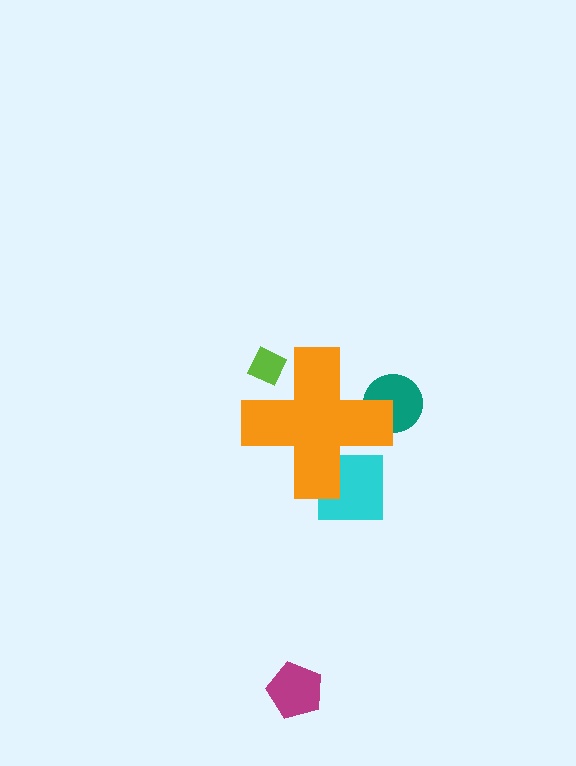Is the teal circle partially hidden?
Yes, the teal circle is partially hidden behind the orange cross.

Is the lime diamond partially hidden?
Yes, the lime diamond is partially hidden behind the orange cross.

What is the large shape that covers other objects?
An orange cross.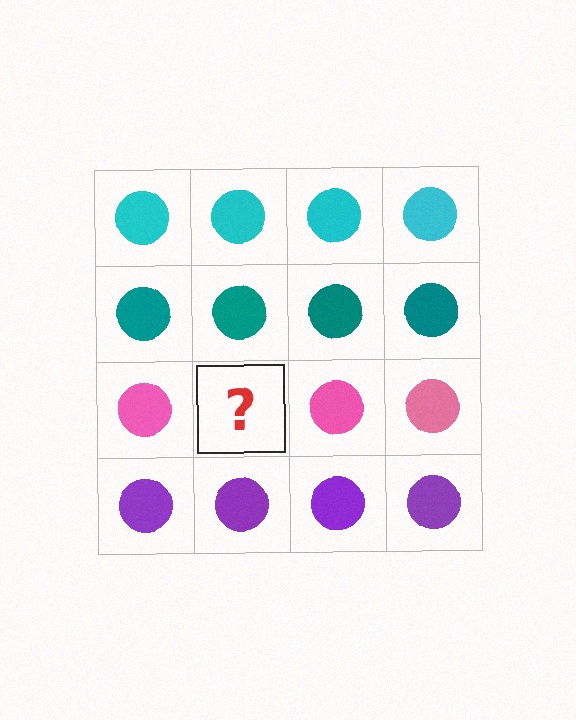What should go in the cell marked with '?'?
The missing cell should contain a pink circle.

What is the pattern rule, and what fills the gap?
The rule is that each row has a consistent color. The gap should be filled with a pink circle.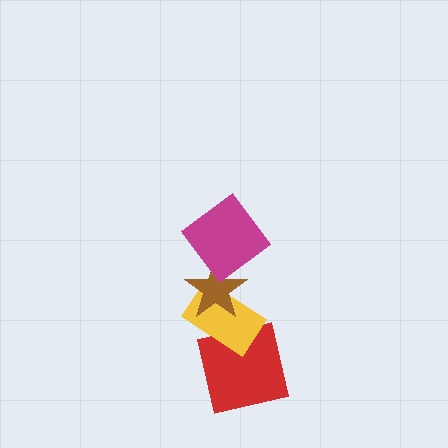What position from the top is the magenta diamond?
The magenta diamond is 1st from the top.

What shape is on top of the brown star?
The magenta diamond is on top of the brown star.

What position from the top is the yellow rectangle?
The yellow rectangle is 3rd from the top.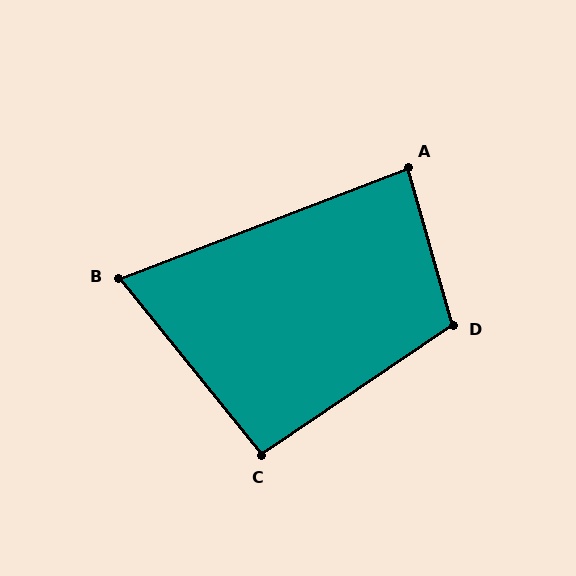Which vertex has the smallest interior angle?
B, at approximately 72 degrees.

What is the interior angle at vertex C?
Approximately 95 degrees (approximately right).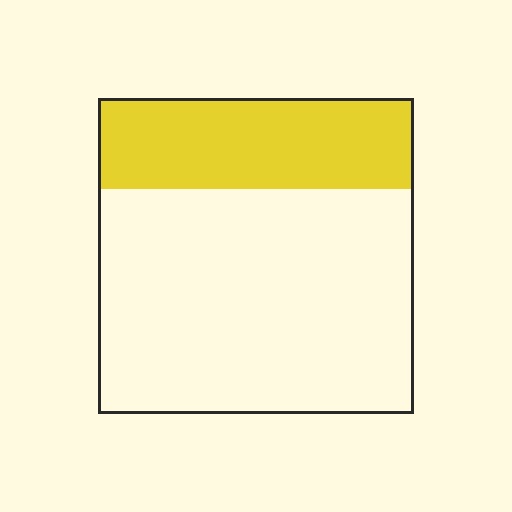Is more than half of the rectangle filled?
No.